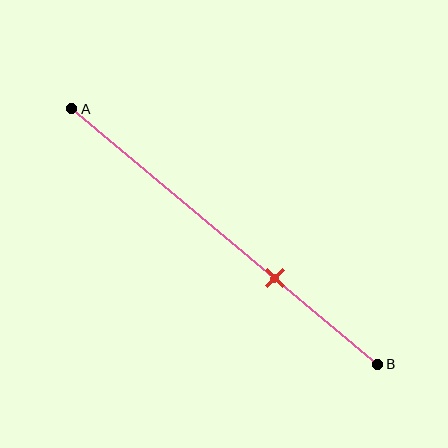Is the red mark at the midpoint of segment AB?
No, the mark is at about 65% from A, not at the 50% midpoint.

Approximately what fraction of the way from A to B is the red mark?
The red mark is approximately 65% of the way from A to B.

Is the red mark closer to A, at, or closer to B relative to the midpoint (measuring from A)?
The red mark is closer to point B than the midpoint of segment AB.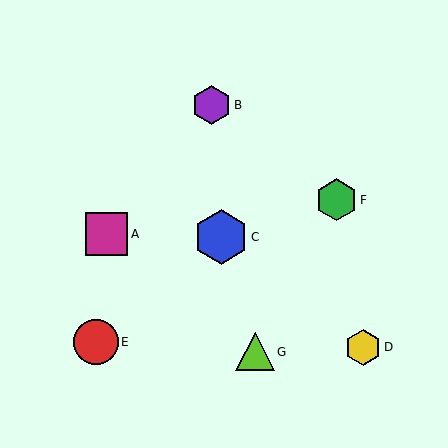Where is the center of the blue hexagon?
The center of the blue hexagon is at (221, 237).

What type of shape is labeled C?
Shape C is a blue hexagon.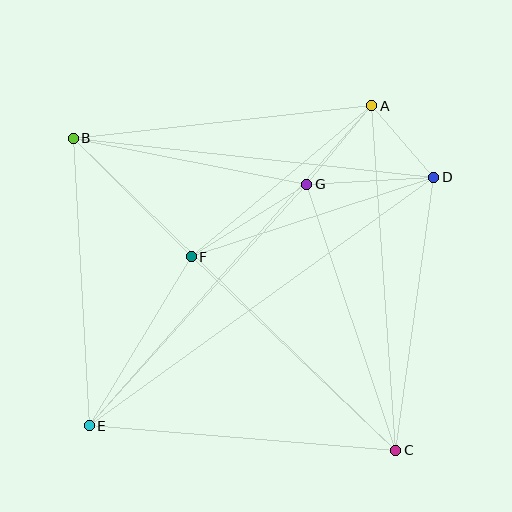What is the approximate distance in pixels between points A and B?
The distance between A and B is approximately 300 pixels.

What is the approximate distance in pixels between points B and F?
The distance between B and F is approximately 167 pixels.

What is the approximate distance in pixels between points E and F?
The distance between E and F is approximately 197 pixels.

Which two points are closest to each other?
Points A and D are closest to each other.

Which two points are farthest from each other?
Points B and C are farthest from each other.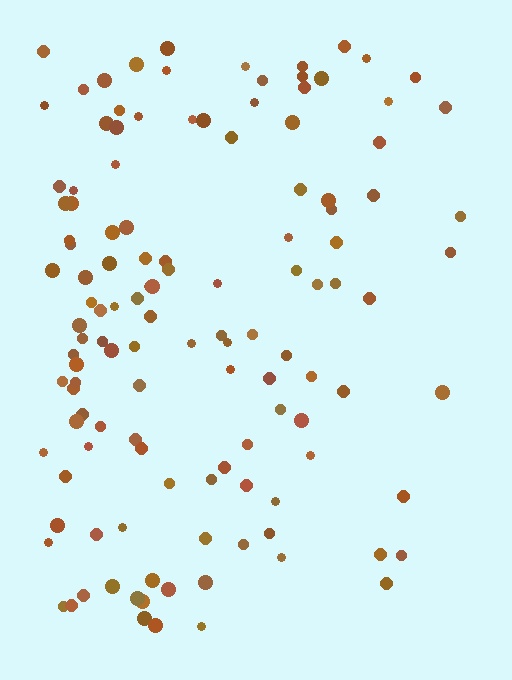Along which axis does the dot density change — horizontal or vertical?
Horizontal.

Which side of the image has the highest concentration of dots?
The left.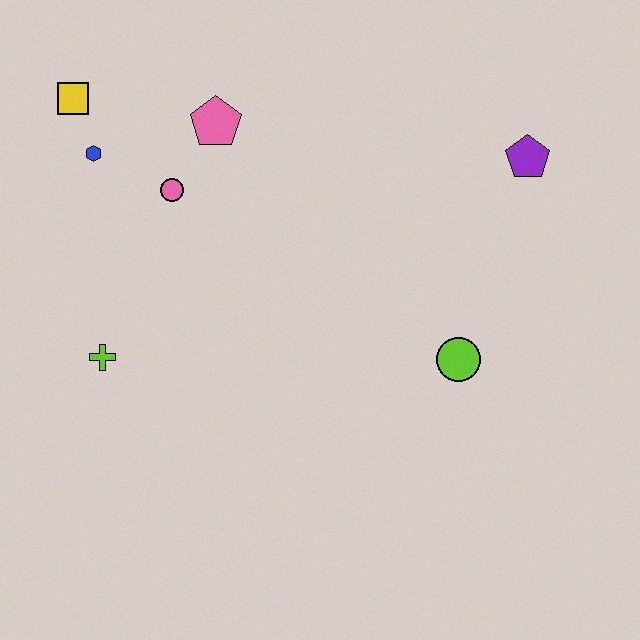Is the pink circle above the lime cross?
Yes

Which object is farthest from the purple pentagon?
The lime cross is farthest from the purple pentagon.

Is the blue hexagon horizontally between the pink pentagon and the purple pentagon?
No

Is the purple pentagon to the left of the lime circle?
No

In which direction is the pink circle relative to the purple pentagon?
The pink circle is to the left of the purple pentagon.